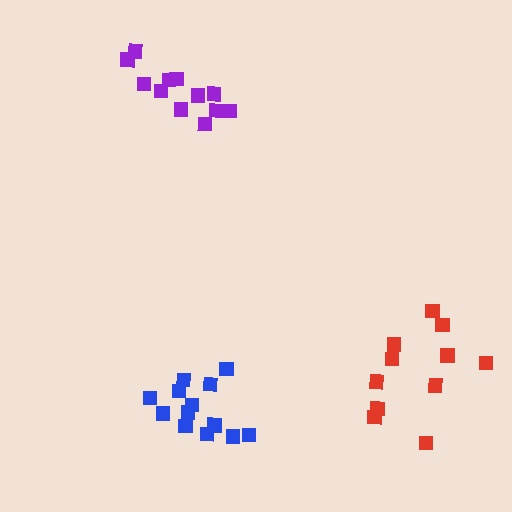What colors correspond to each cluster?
The clusters are colored: red, purple, blue.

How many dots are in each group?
Group 1: 11 dots, Group 2: 12 dots, Group 3: 13 dots (36 total).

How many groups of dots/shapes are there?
There are 3 groups.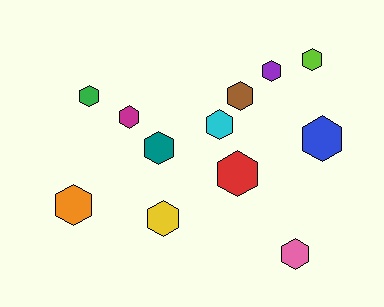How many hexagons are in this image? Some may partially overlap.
There are 12 hexagons.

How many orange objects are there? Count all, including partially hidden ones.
There is 1 orange object.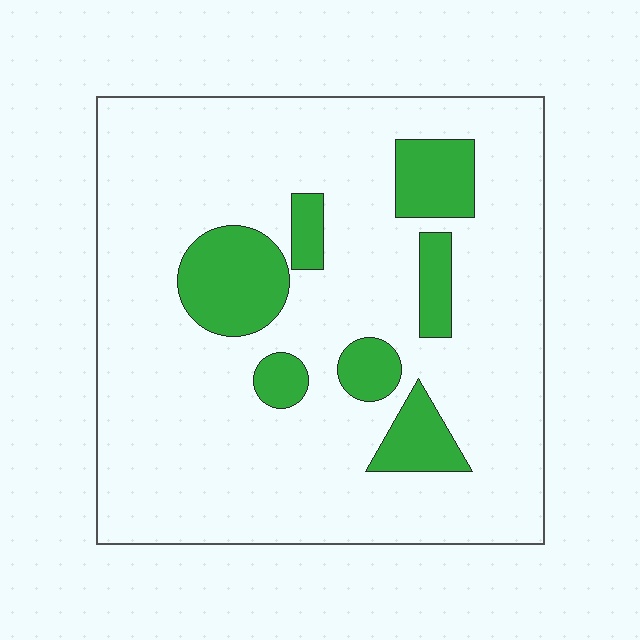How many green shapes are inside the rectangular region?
7.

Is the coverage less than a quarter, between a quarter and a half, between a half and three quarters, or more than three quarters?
Less than a quarter.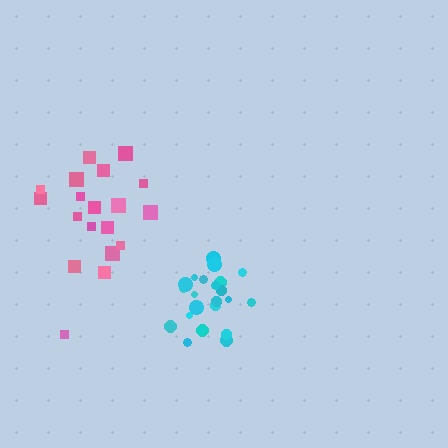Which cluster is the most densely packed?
Cyan.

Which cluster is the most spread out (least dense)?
Pink.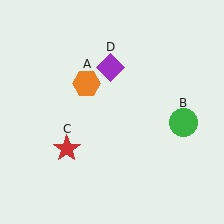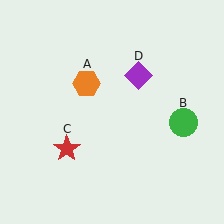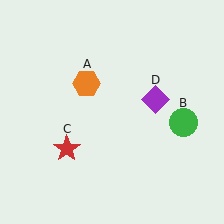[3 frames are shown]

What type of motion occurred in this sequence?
The purple diamond (object D) rotated clockwise around the center of the scene.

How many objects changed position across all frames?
1 object changed position: purple diamond (object D).